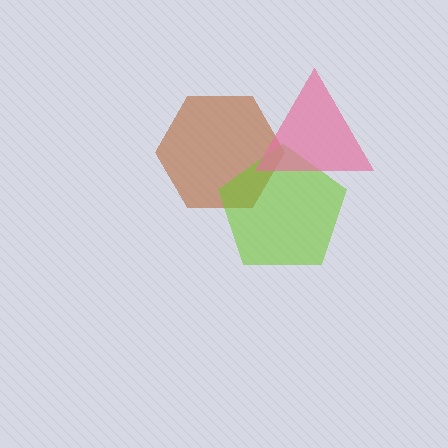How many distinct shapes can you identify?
There are 3 distinct shapes: a brown hexagon, a lime pentagon, a pink triangle.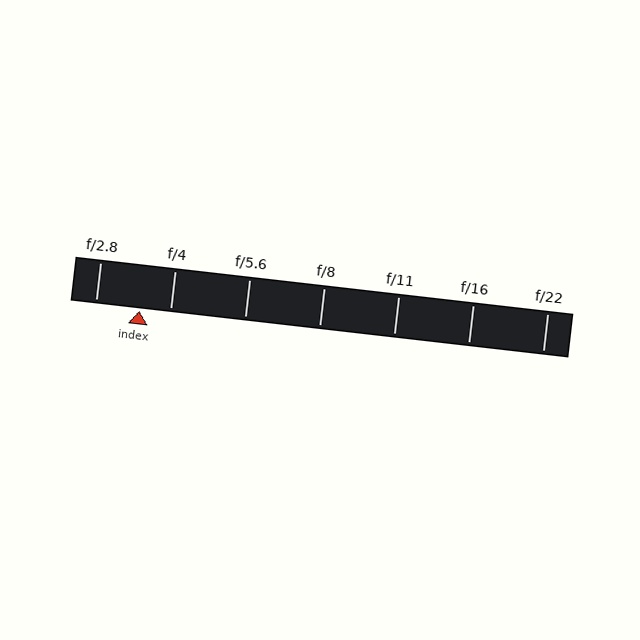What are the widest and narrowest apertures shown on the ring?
The widest aperture shown is f/2.8 and the narrowest is f/22.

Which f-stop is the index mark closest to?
The index mark is closest to f/4.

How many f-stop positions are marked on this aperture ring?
There are 7 f-stop positions marked.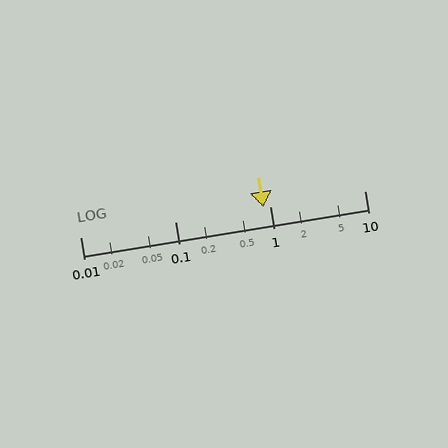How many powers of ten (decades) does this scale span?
The scale spans 3 decades, from 0.01 to 10.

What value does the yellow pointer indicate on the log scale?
The pointer indicates approximately 0.86.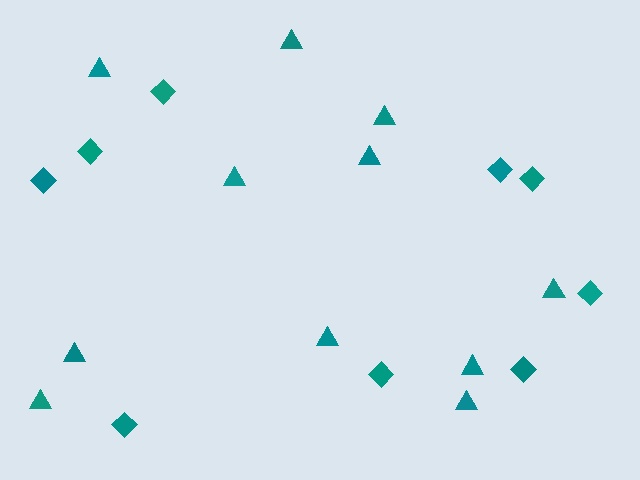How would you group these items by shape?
There are 2 groups: one group of diamonds (9) and one group of triangles (11).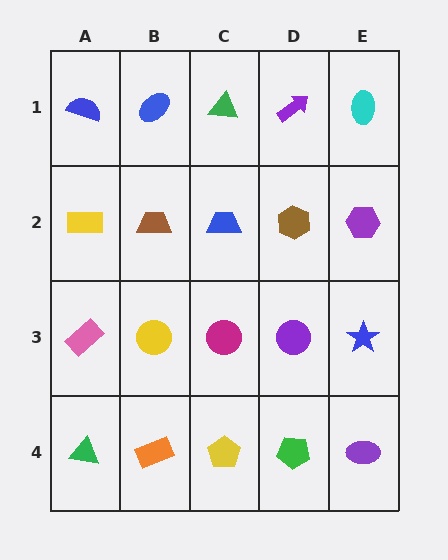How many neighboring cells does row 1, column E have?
2.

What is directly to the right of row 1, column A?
A blue ellipse.